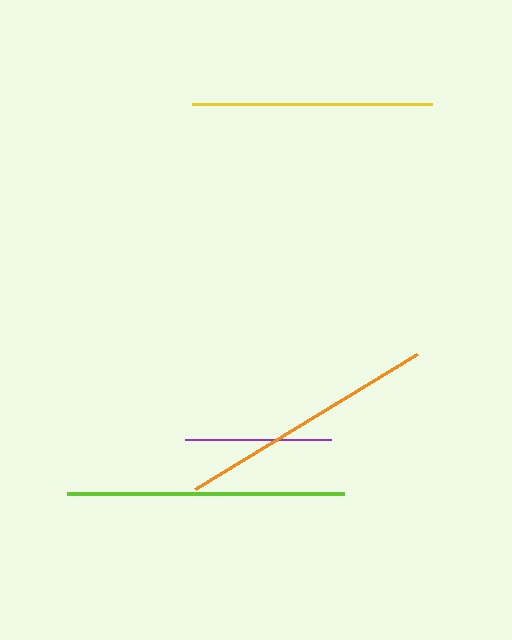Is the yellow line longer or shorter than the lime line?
The lime line is longer than the yellow line.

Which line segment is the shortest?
The purple line is the shortest at approximately 146 pixels.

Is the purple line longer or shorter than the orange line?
The orange line is longer than the purple line.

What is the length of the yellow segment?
The yellow segment is approximately 241 pixels long.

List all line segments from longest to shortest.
From longest to shortest: lime, orange, yellow, purple.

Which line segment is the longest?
The lime line is the longest at approximately 277 pixels.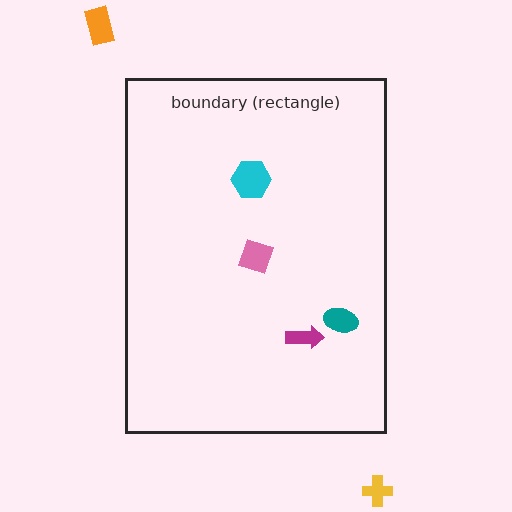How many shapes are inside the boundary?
4 inside, 2 outside.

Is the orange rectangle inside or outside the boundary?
Outside.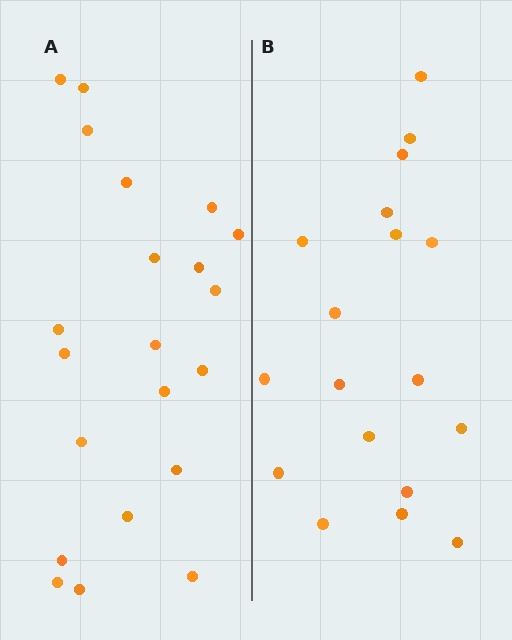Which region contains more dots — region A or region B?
Region A (the left region) has more dots.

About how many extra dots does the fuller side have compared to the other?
Region A has just a few more — roughly 2 or 3 more dots than region B.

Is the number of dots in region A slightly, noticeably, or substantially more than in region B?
Region A has only slightly more — the two regions are fairly close. The ratio is roughly 1.2 to 1.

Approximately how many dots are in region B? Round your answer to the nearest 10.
About 20 dots. (The exact count is 18, which rounds to 20.)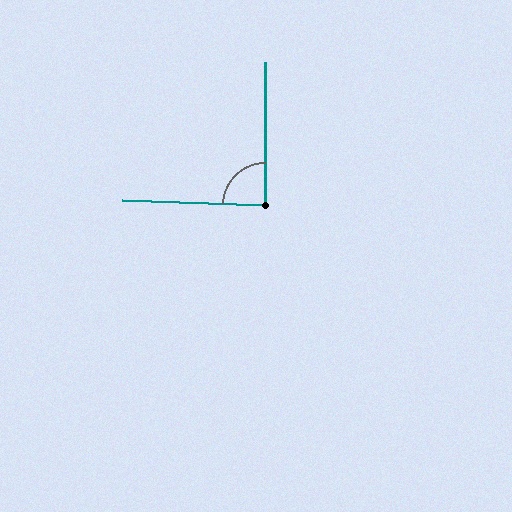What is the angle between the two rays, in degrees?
Approximately 88 degrees.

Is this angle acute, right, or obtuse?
It is approximately a right angle.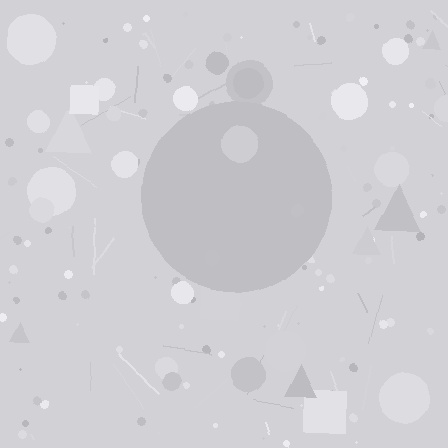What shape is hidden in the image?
A circle is hidden in the image.